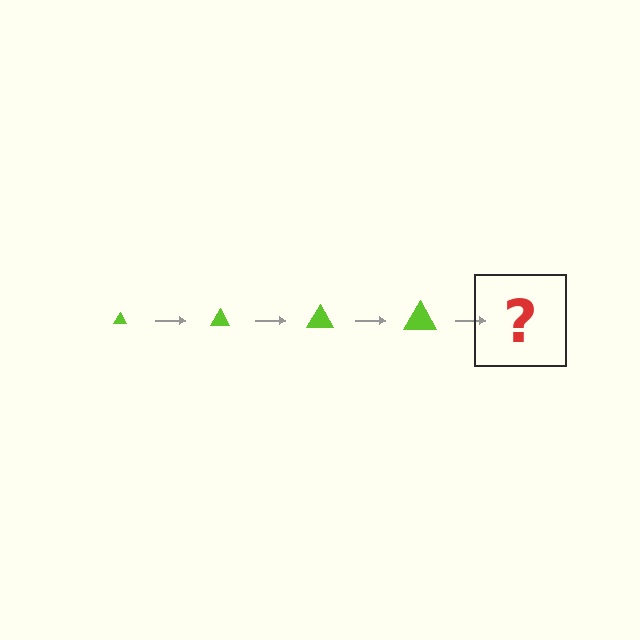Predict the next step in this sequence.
The next step is a lime triangle, larger than the previous one.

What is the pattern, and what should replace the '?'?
The pattern is that the triangle gets progressively larger each step. The '?' should be a lime triangle, larger than the previous one.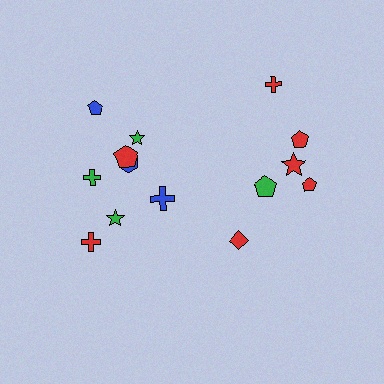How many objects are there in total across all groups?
There are 14 objects.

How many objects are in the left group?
There are 8 objects.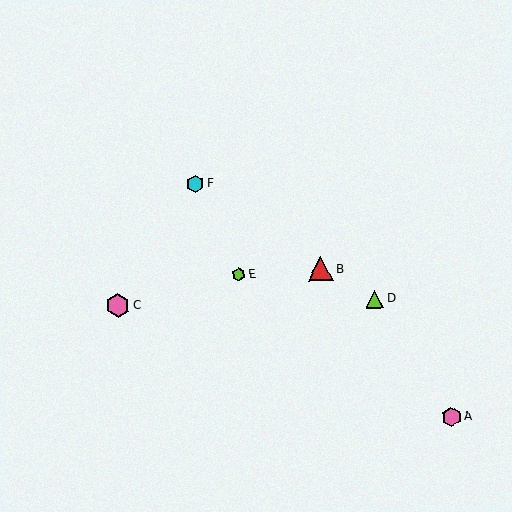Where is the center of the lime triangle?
The center of the lime triangle is at (375, 299).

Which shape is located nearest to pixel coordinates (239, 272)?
The lime hexagon (labeled E) at (239, 275) is nearest to that location.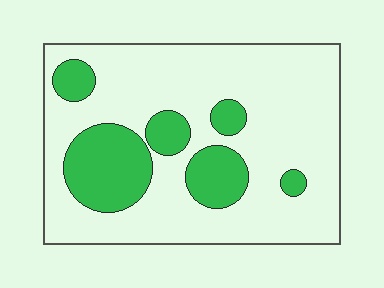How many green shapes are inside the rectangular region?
6.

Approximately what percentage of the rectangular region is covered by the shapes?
Approximately 25%.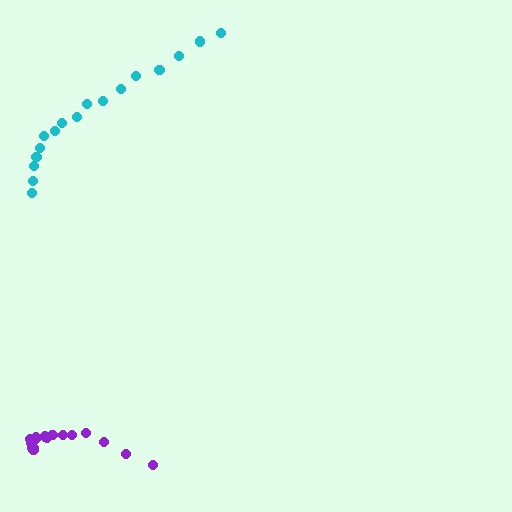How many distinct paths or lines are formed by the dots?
There are 2 distinct paths.